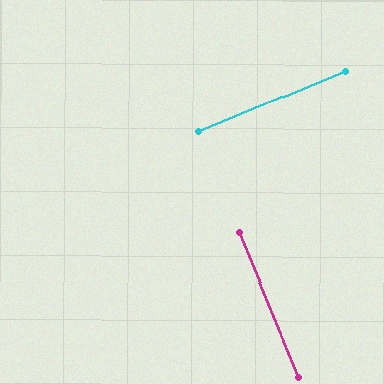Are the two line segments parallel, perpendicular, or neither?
Perpendicular — they meet at approximately 90°.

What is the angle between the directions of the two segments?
Approximately 90 degrees.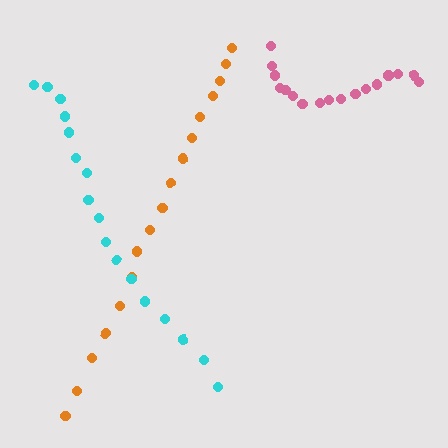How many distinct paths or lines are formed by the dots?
There are 3 distinct paths.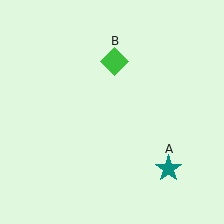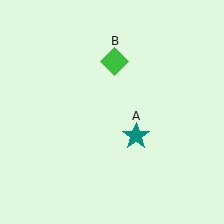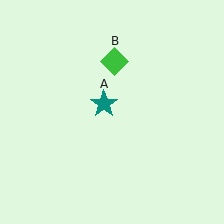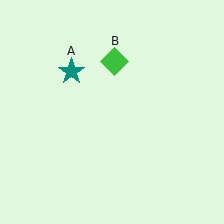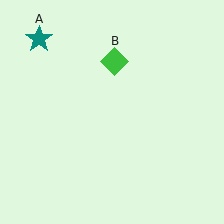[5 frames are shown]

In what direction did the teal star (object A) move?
The teal star (object A) moved up and to the left.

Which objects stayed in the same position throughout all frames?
Green diamond (object B) remained stationary.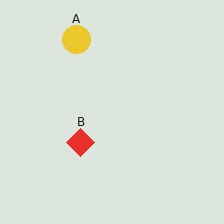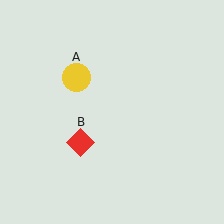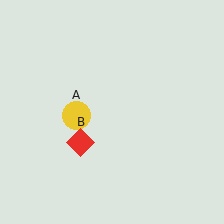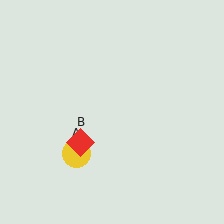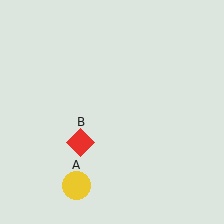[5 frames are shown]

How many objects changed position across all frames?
1 object changed position: yellow circle (object A).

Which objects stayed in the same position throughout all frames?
Red diamond (object B) remained stationary.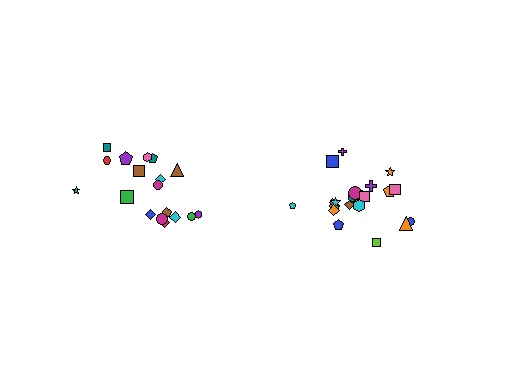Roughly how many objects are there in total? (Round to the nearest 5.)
Roughly 40 objects in total.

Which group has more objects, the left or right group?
The right group.